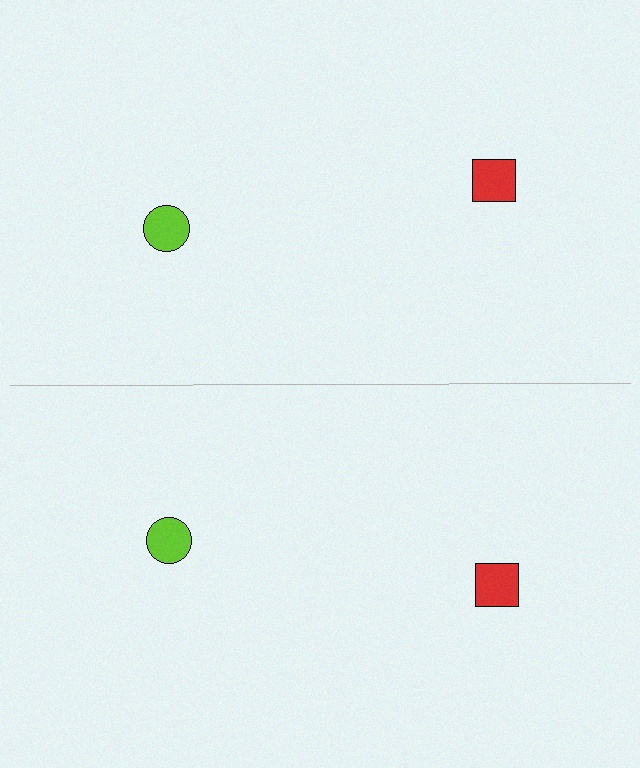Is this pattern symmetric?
Yes, this pattern has bilateral (reflection) symmetry.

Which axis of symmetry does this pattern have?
The pattern has a horizontal axis of symmetry running through the center of the image.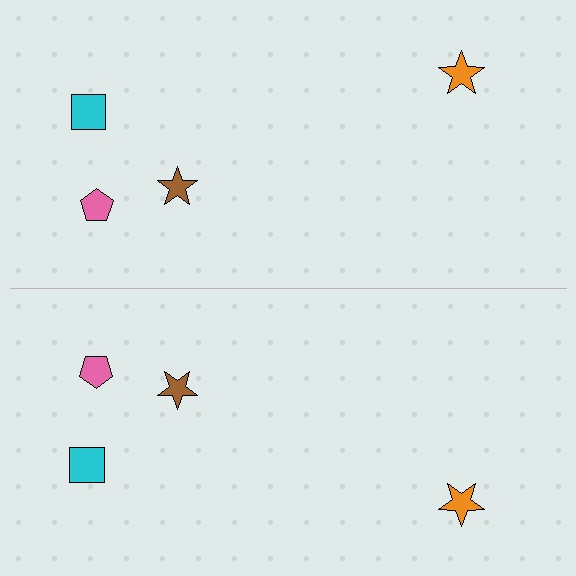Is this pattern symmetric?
Yes, this pattern has bilateral (reflection) symmetry.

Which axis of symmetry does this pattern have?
The pattern has a horizontal axis of symmetry running through the center of the image.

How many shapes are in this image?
There are 8 shapes in this image.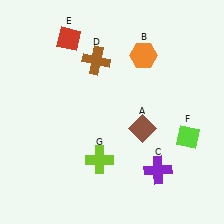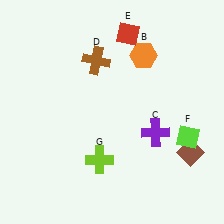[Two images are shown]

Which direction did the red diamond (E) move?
The red diamond (E) moved right.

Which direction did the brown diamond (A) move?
The brown diamond (A) moved right.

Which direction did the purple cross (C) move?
The purple cross (C) moved up.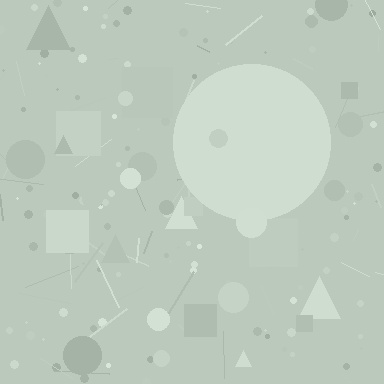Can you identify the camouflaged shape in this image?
The camouflaged shape is a circle.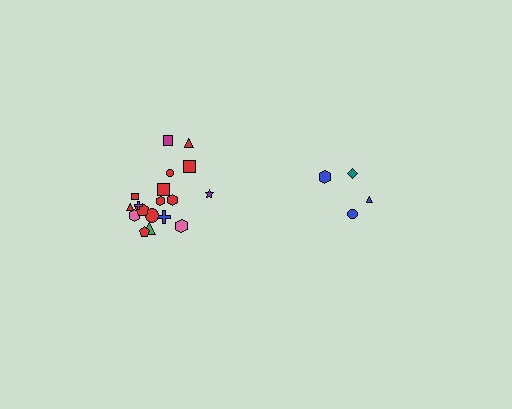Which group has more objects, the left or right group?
The left group.